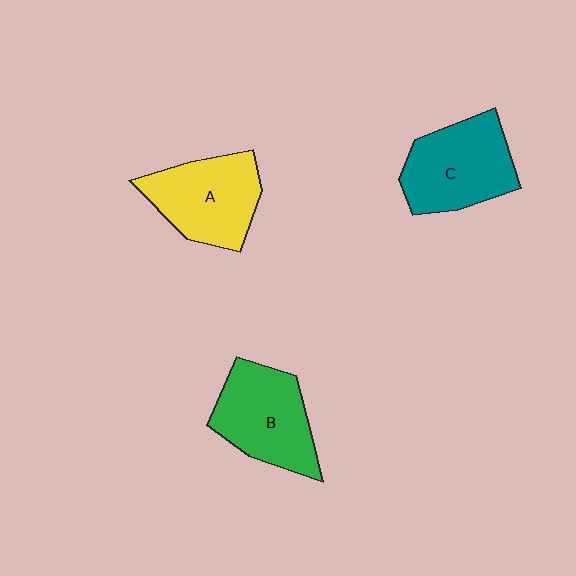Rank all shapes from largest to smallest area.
From largest to smallest: C (teal), B (green), A (yellow).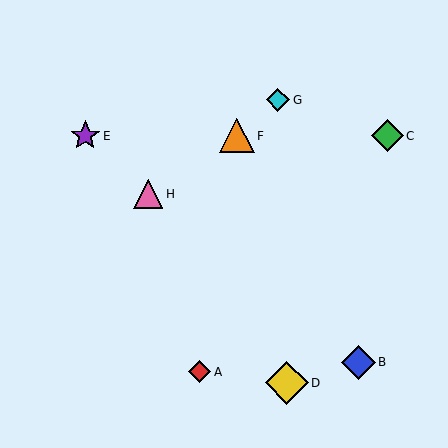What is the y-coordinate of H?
Object H is at y≈194.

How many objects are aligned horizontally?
3 objects (C, E, F) are aligned horizontally.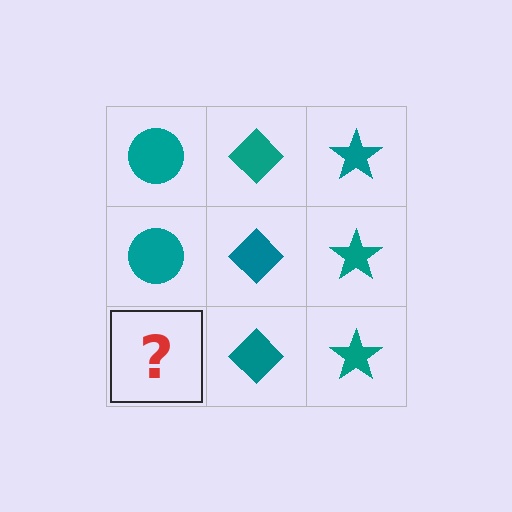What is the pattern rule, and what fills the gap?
The rule is that each column has a consistent shape. The gap should be filled with a teal circle.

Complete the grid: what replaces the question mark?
The question mark should be replaced with a teal circle.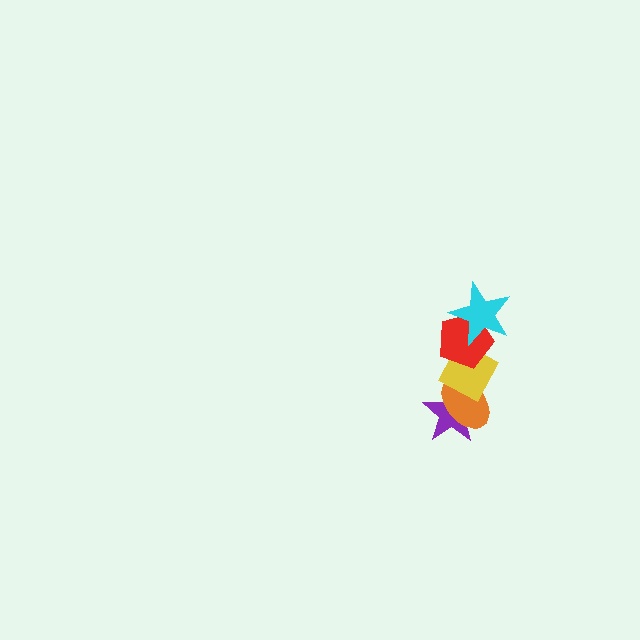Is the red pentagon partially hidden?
Yes, it is partially covered by another shape.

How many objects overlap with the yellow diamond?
3 objects overlap with the yellow diamond.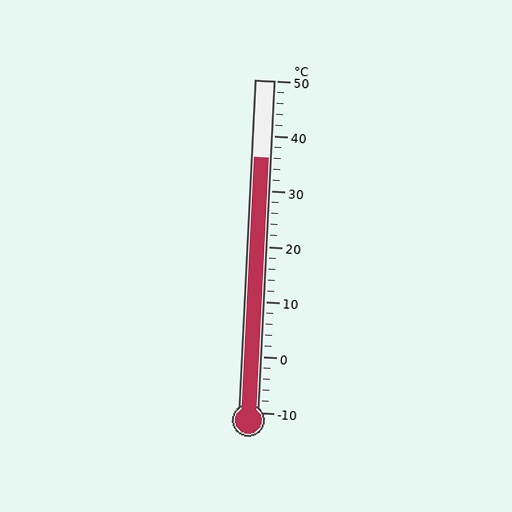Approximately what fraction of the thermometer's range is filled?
The thermometer is filled to approximately 75% of its range.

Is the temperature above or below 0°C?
The temperature is above 0°C.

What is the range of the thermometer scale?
The thermometer scale ranges from -10°C to 50°C.